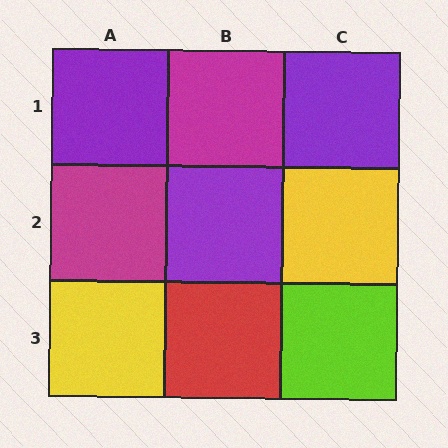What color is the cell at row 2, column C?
Yellow.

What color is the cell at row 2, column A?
Magenta.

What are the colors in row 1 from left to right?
Purple, magenta, purple.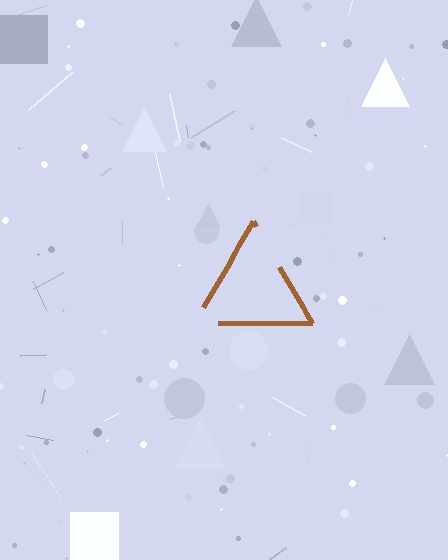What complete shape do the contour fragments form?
The contour fragments form a triangle.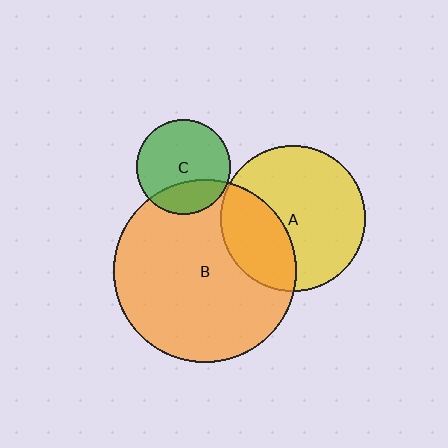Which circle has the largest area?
Circle B (orange).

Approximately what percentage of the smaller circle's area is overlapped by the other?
Approximately 25%.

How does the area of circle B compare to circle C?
Approximately 3.8 times.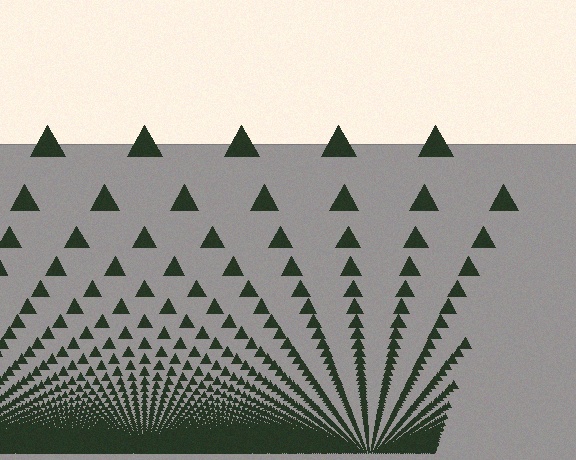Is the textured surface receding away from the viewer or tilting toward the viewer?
The surface appears to tilt toward the viewer. Texture elements get larger and sparser toward the top.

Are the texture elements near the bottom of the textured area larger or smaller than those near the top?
Smaller. The gradient is inverted — elements near the bottom are smaller and denser.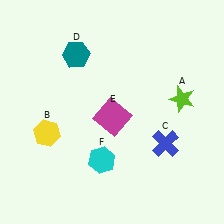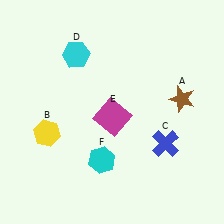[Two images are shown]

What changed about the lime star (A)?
In Image 1, A is lime. In Image 2, it changed to brown.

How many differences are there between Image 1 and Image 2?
There are 2 differences between the two images.